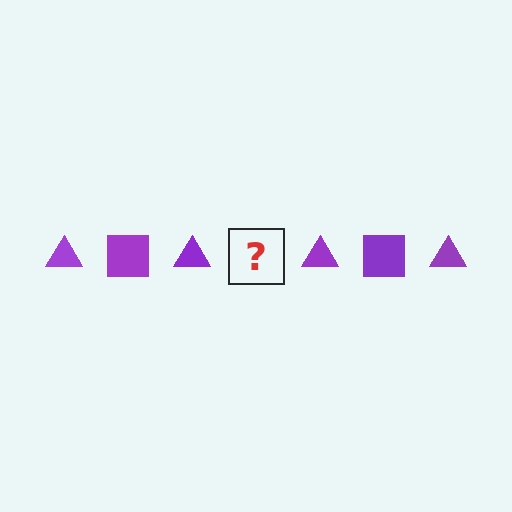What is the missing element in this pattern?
The missing element is a purple square.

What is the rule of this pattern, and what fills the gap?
The rule is that the pattern cycles through triangle, square shapes in purple. The gap should be filled with a purple square.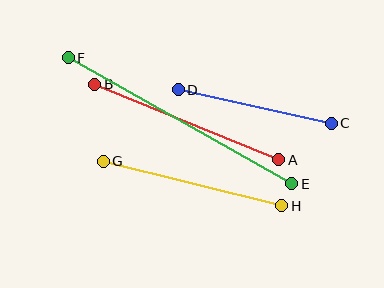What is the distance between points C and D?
The distance is approximately 157 pixels.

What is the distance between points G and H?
The distance is approximately 184 pixels.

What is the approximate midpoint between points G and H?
The midpoint is at approximately (192, 183) pixels.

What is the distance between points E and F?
The distance is approximately 256 pixels.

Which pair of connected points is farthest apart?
Points E and F are farthest apart.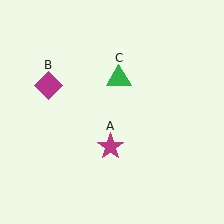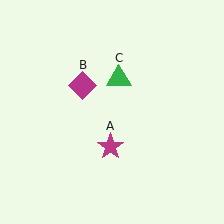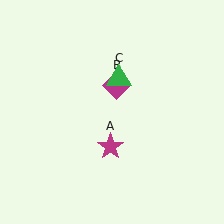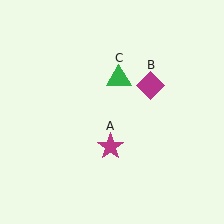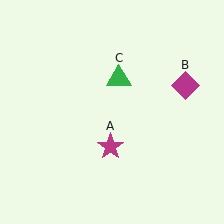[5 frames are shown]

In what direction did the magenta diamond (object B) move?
The magenta diamond (object B) moved right.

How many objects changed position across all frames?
1 object changed position: magenta diamond (object B).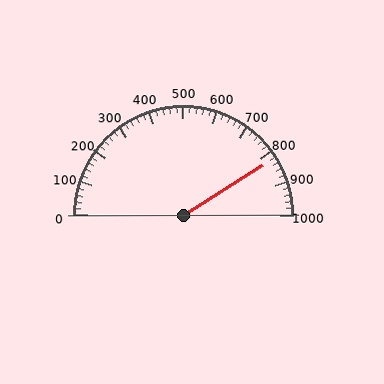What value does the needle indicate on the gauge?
The needle indicates approximately 820.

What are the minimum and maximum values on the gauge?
The gauge ranges from 0 to 1000.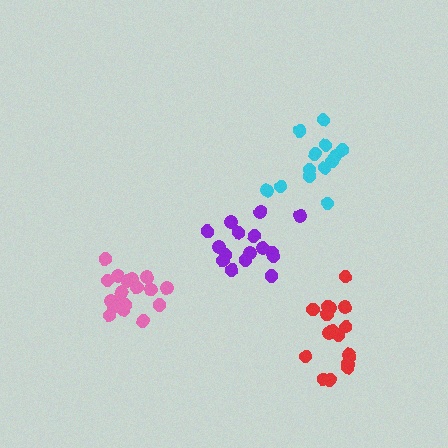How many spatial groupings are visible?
There are 4 spatial groupings.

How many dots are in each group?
Group 1: 16 dots, Group 2: 17 dots, Group 3: 13 dots, Group 4: 18 dots (64 total).